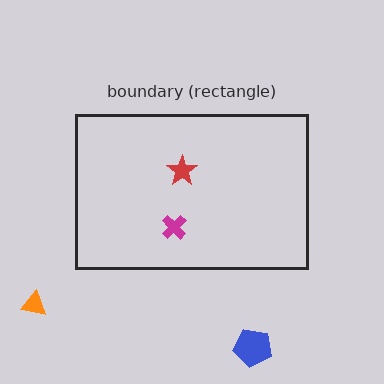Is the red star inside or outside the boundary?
Inside.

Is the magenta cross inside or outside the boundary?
Inside.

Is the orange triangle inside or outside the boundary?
Outside.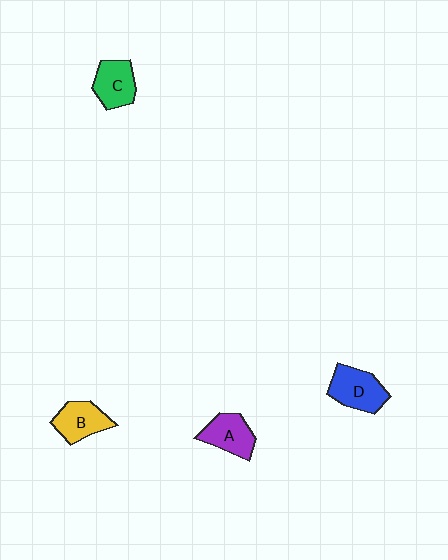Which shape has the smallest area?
Shape C (green).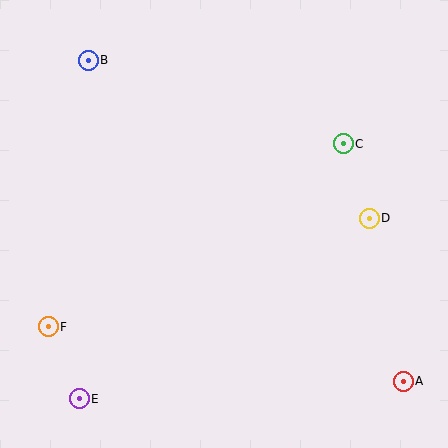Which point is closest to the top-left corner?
Point B is closest to the top-left corner.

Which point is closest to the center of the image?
Point C at (343, 144) is closest to the center.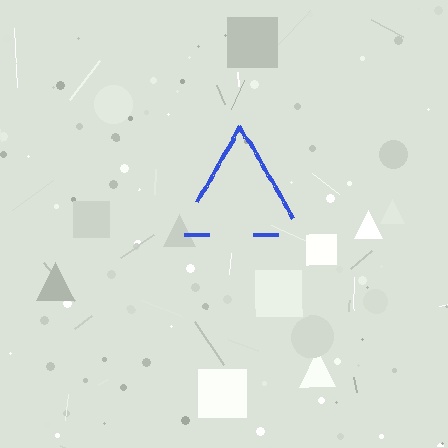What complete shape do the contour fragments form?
The contour fragments form a triangle.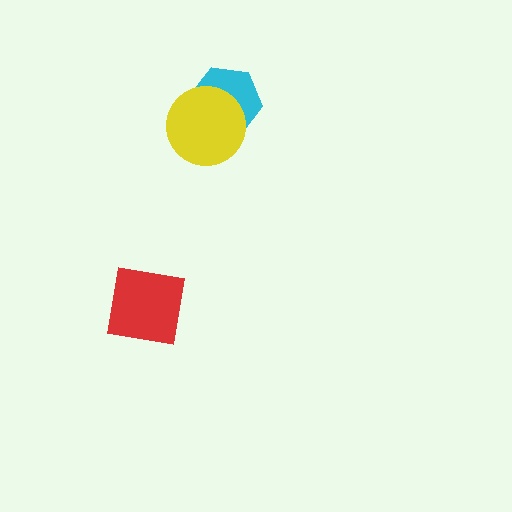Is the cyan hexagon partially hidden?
Yes, it is partially covered by another shape.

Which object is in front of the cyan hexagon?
The yellow circle is in front of the cyan hexagon.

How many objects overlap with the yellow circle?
1 object overlaps with the yellow circle.